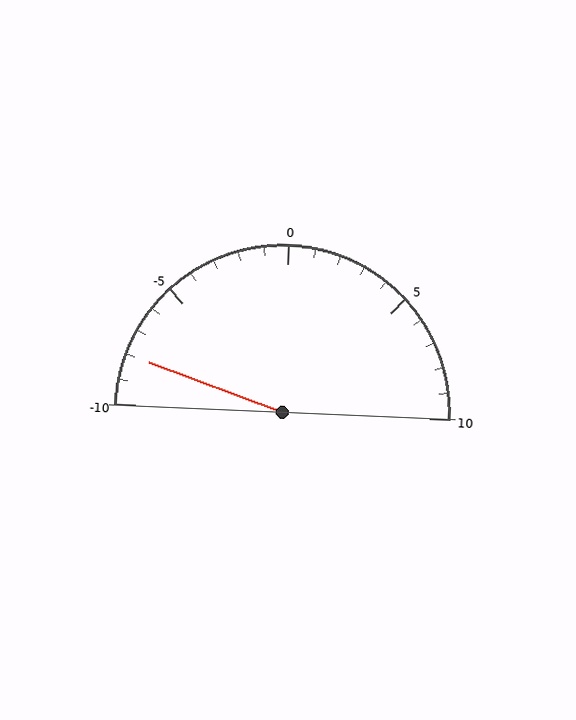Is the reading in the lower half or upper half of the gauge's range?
The reading is in the lower half of the range (-10 to 10).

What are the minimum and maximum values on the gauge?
The gauge ranges from -10 to 10.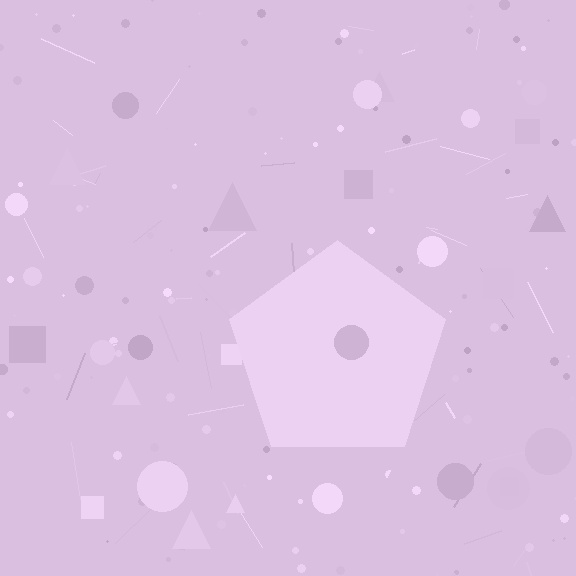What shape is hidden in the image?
A pentagon is hidden in the image.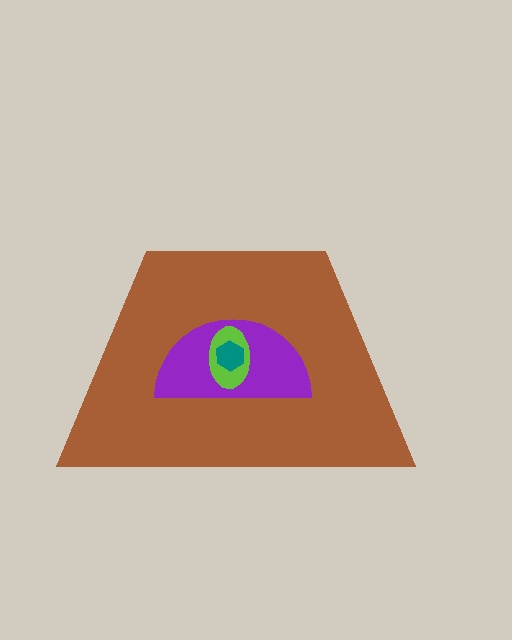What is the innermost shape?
The teal hexagon.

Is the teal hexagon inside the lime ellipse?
Yes.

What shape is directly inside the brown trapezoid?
The purple semicircle.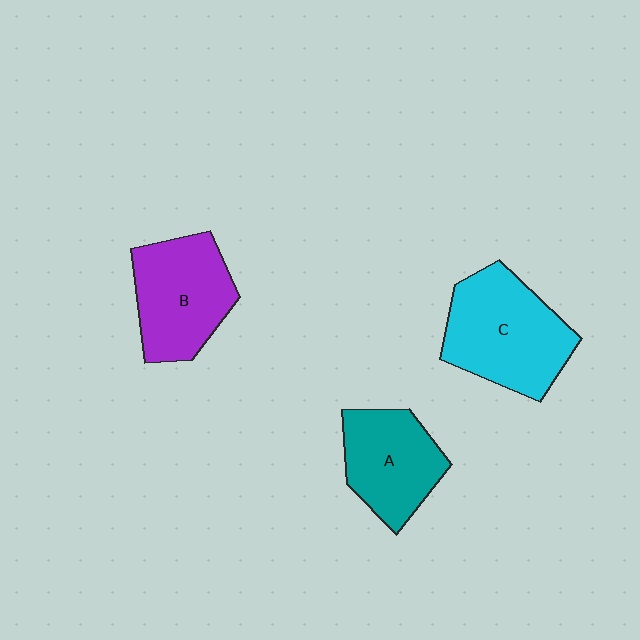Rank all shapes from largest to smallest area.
From largest to smallest: C (cyan), B (purple), A (teal).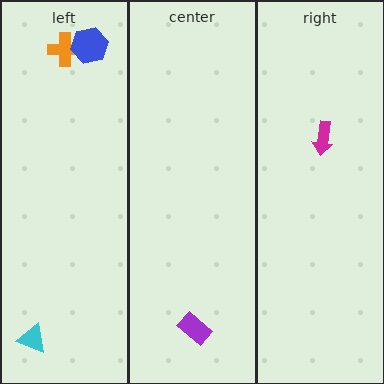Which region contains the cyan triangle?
The left region.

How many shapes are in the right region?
1.